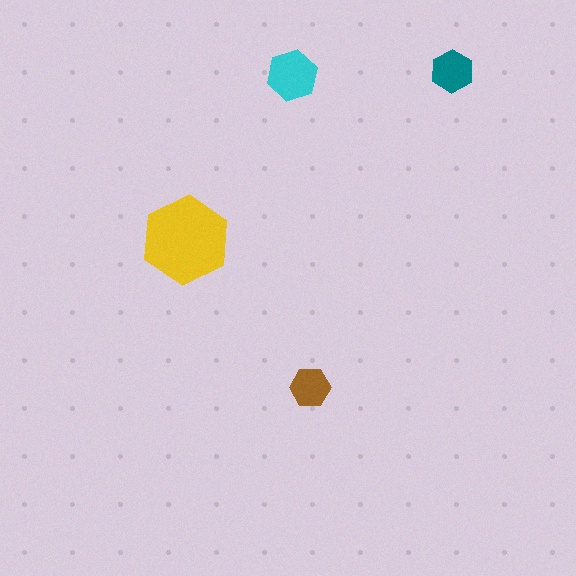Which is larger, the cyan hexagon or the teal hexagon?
The cyan one.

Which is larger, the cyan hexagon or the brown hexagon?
The cyan one.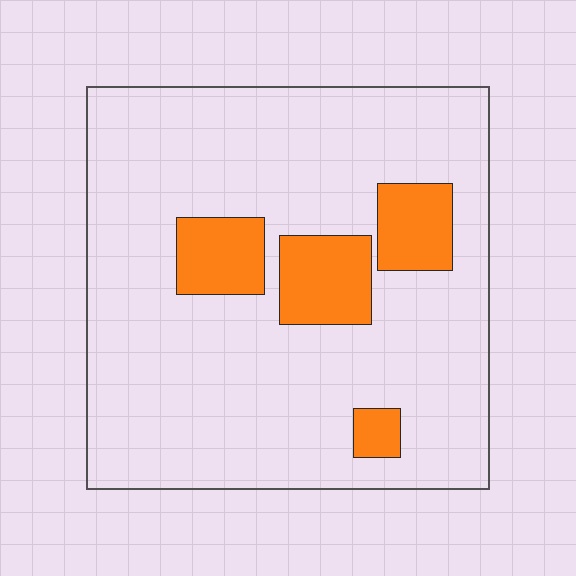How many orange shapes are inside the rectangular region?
4.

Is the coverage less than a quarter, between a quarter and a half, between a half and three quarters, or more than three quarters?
Less than a quarter.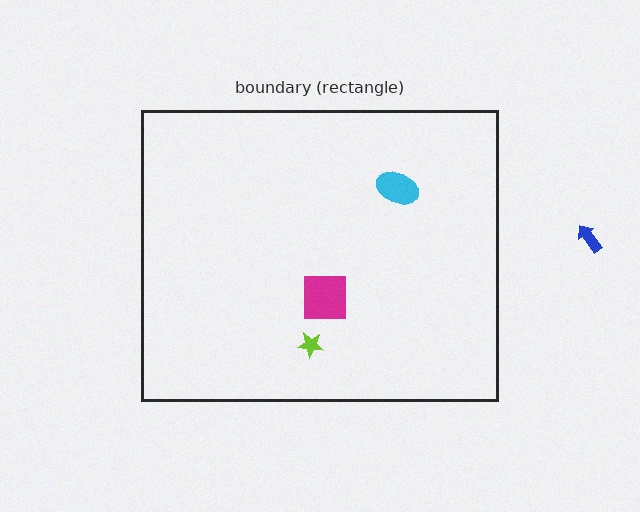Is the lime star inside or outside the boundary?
Inside.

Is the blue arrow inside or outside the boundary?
Outside.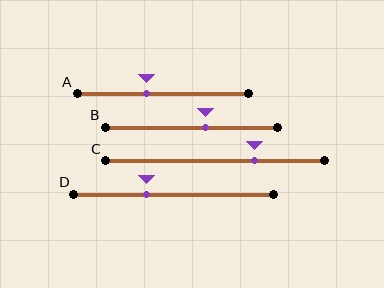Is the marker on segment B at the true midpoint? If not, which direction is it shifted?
No, the marker on segment B is shifted to the right by about 8% of the segment length.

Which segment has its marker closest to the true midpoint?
Segment B has its marker closest to the true midpoint.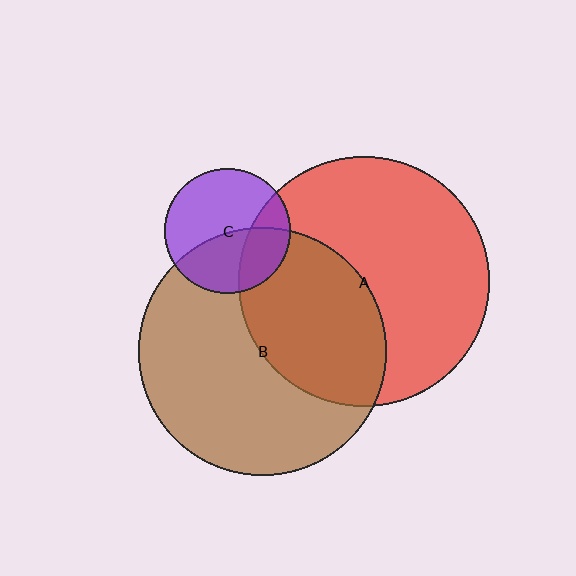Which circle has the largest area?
Circle A (red).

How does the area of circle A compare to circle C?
Approximately 4.0 times.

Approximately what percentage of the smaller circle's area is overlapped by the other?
Approximately 25%.